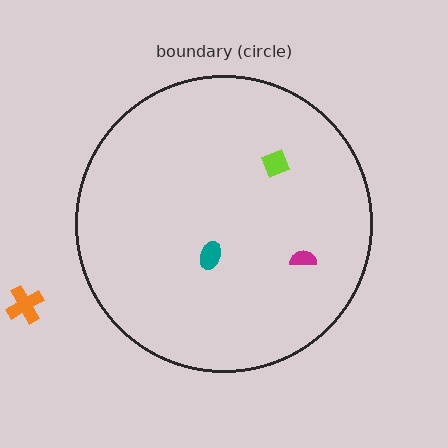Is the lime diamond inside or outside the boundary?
Inside.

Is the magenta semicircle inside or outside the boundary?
Inside.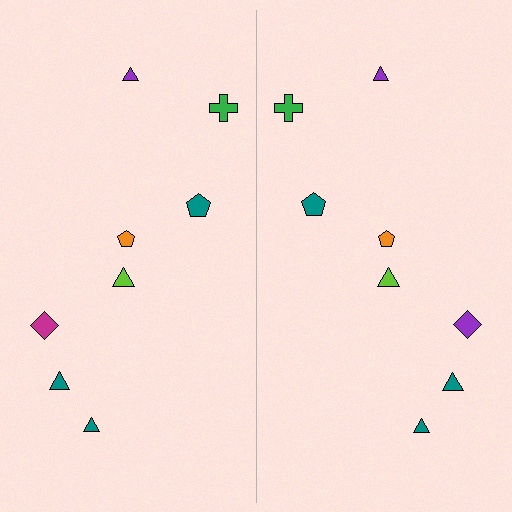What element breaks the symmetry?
The purple diamond on the right side breaks the symmetry — its mirror counterpart is magenta.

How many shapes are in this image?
There are 16 shapes in this image.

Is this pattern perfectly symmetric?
No, the pattern is not perfectly symmetric. The purple diamond on the right side breaks the symmetry — its mirror counterpart is magenta.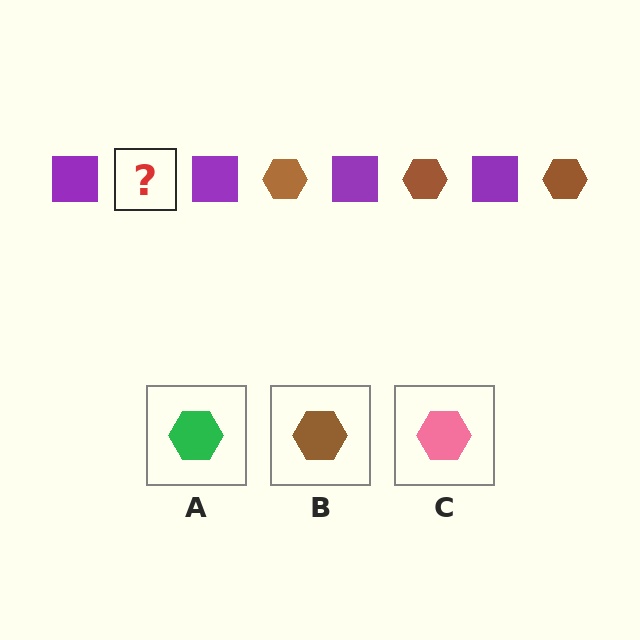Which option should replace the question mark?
Option B.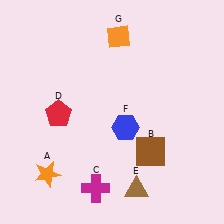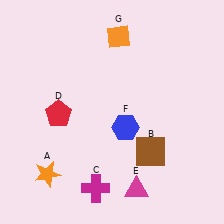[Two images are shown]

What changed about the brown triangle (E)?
In Image 1, E is brown. In Image 2, it changed to magenta.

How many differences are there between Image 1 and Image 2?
There is 1 difference between the two images.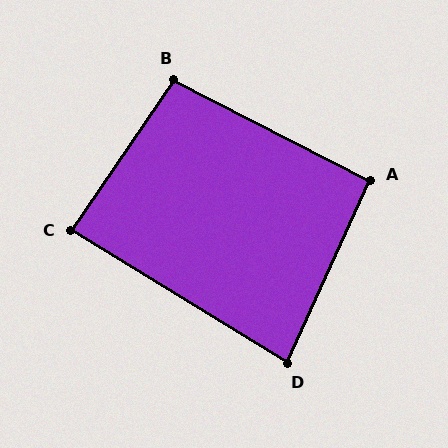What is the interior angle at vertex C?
Approximately 87 degrees (approximately right).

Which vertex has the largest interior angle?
B, at approximately 97 degrees.